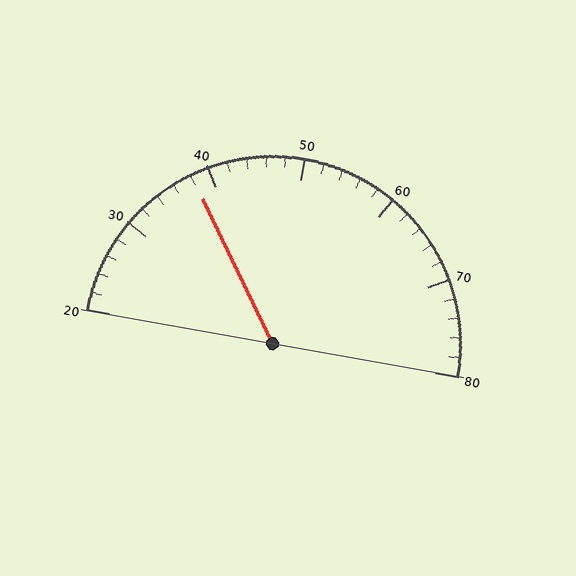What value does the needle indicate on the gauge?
The needle indicates approximately 38.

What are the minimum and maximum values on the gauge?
The gauge ranges from 20 to 80.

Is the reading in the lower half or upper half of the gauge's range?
The reading is in the lower half of the range (20 to 80).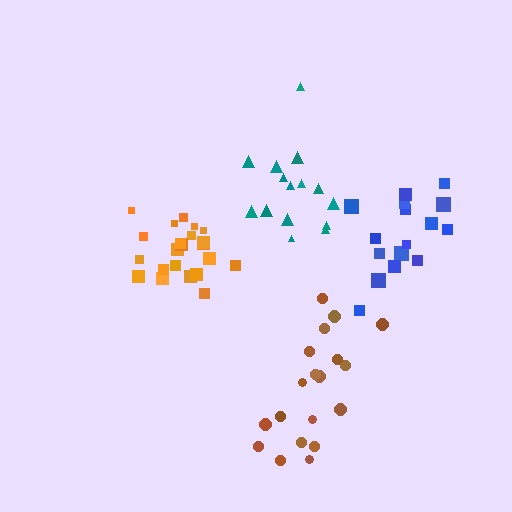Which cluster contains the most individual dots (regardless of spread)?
Orange (23).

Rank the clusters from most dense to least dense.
orange, teal, blue, brown.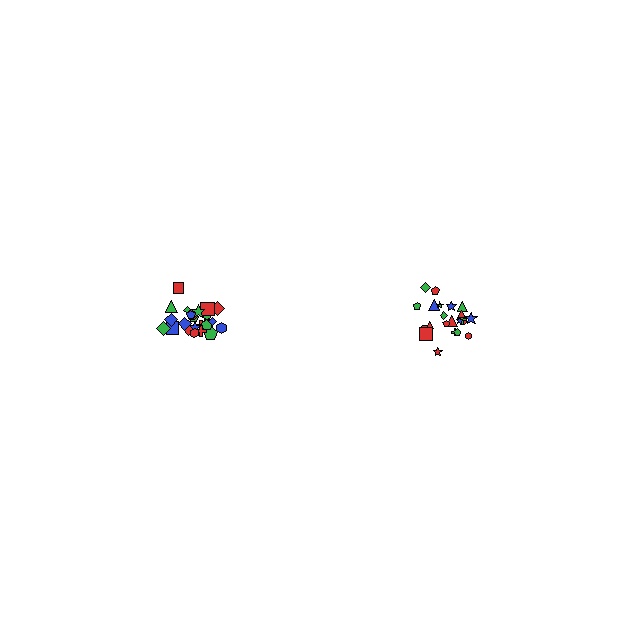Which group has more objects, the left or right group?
The left group.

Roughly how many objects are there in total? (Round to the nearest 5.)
Roughly 45 objects in total.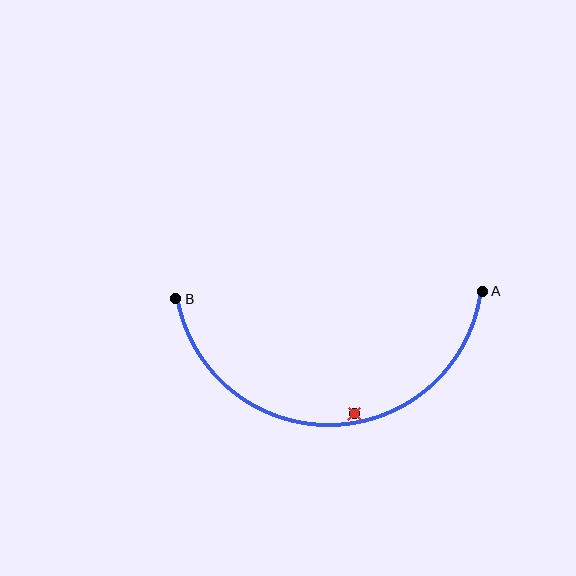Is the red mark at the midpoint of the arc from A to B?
No — the red mark does not lie on the arc at all. It sits slightly inside the curve.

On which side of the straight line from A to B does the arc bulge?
The arc bulges below the straight line connecting A and B.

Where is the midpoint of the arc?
The arc midpoint is the point on the curve farthest from the straight line joining A and B. It sits below that line.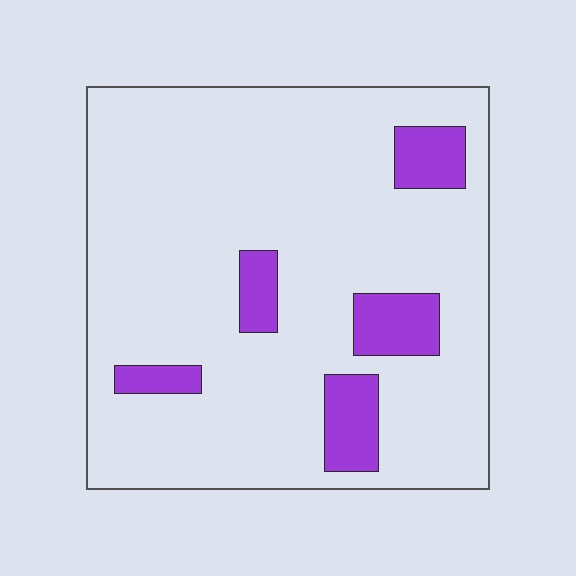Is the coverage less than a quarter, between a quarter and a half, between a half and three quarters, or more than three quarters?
Less than a quarter.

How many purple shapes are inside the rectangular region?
5.